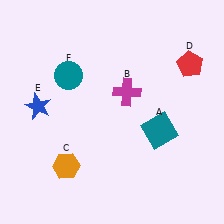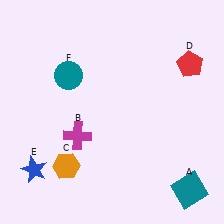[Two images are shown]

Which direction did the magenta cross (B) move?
The magenta cross (B) moved left.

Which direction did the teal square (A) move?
The teal square (A) moved down.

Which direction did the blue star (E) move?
The blue star (E) moved down.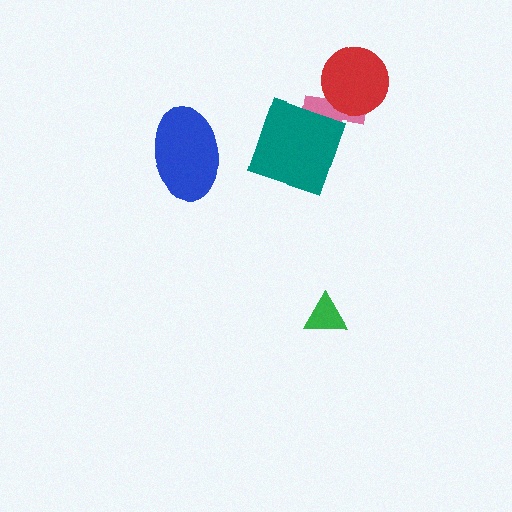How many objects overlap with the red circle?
1 object overlaps with the red circle.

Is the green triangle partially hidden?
No, no other shape covers it.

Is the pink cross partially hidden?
Yes, it is partially covered by another shape.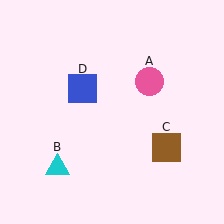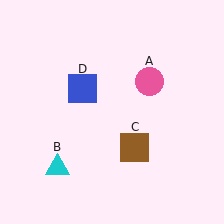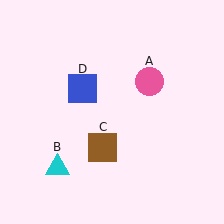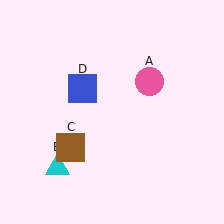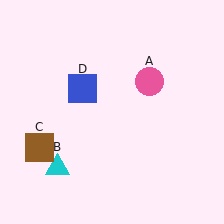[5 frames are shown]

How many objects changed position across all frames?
1 object changed position: brown square (object C).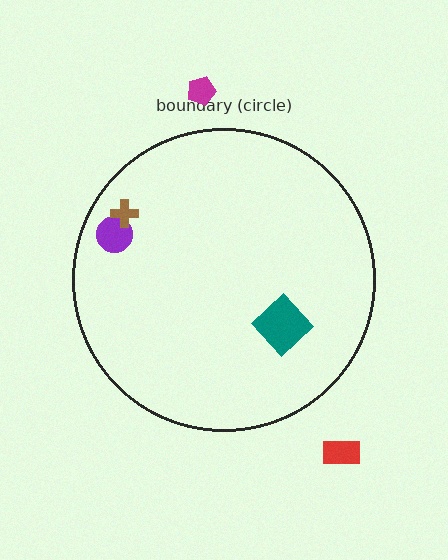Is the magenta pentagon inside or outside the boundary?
Outside.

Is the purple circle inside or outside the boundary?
Inside.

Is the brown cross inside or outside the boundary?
Inside.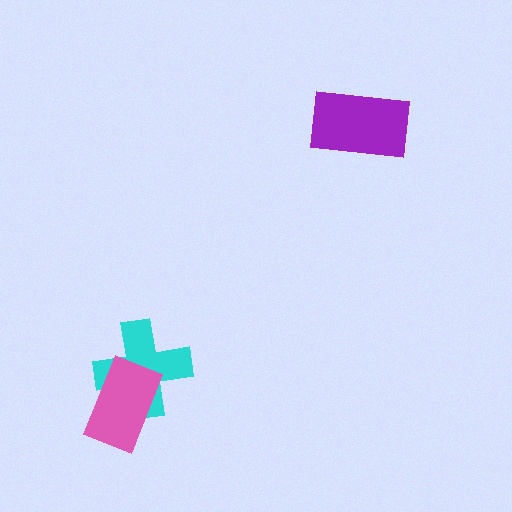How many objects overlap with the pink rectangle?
1 object overlaps with the pink rectangle.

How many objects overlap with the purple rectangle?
0 objects overlap with the purple rectangle.